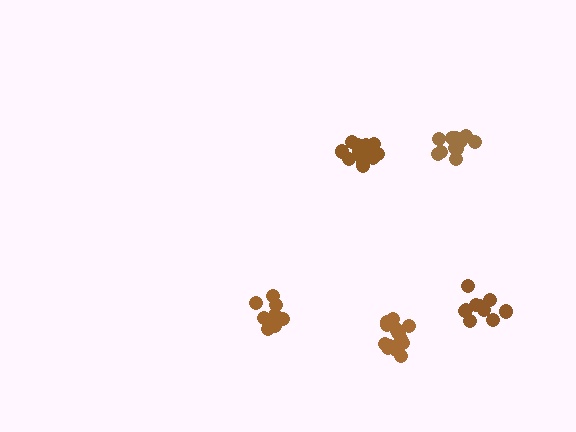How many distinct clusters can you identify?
There are 5 distinct clusters.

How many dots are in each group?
Group 1: 10 dots, Group 2: 14 dots, Group 3: 10 dots, Group 4: 14 dots, Group 5: 13 dots (61 total).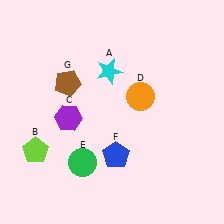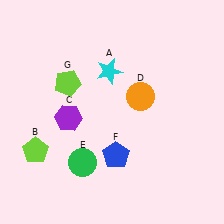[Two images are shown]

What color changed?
The pentagon (G) changed from brown in Image 1 to lime in Image 2.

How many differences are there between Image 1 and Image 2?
There is 1 difference between the two images.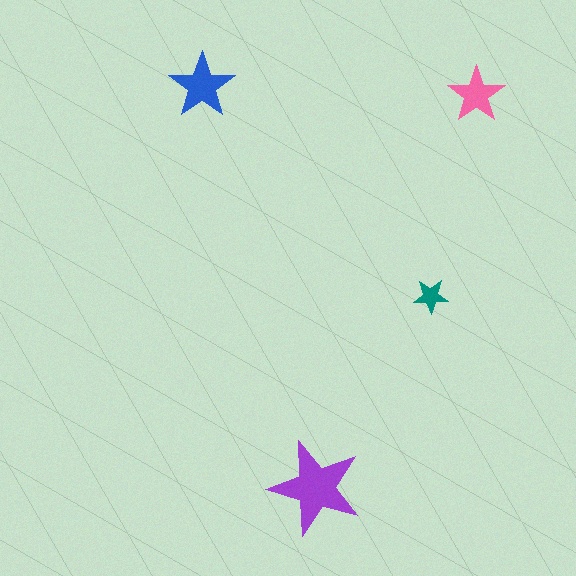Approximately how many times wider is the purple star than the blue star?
About 1.5 times wider.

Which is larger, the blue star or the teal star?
The blue one.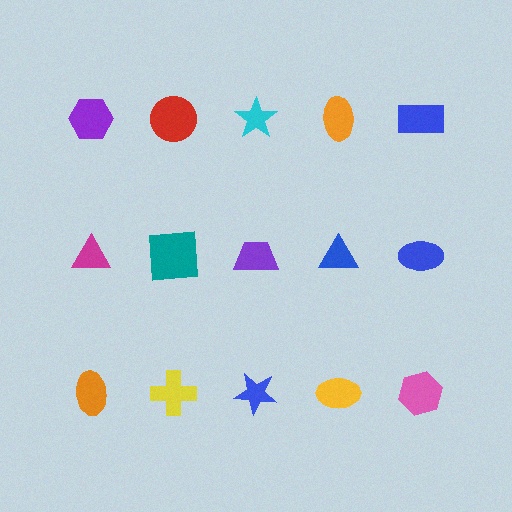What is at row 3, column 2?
A yellow cross.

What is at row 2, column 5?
A blue ellipse.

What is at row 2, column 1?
A magenta triangle.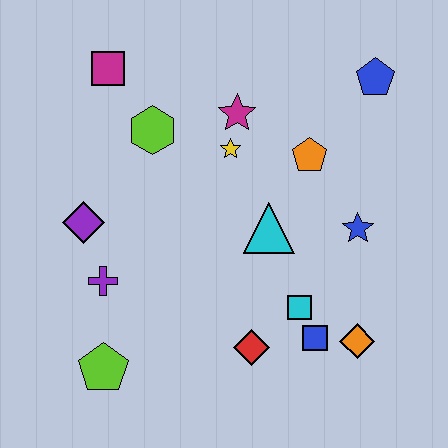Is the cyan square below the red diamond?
No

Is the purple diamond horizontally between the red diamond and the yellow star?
No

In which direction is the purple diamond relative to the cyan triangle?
The purple diamond is to the left of the cyan triangle.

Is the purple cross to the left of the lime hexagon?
Yes